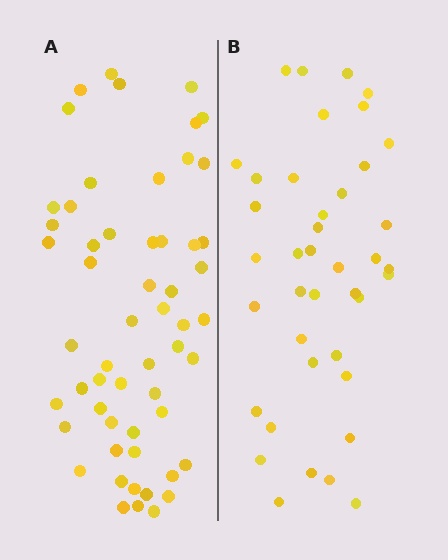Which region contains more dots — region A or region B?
Region A (the left region) has more dots.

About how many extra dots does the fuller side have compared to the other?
Region A has approximately 15 more dots than region B.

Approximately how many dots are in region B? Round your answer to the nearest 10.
About 40 dots.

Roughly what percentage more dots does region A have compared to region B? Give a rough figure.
About 40% more.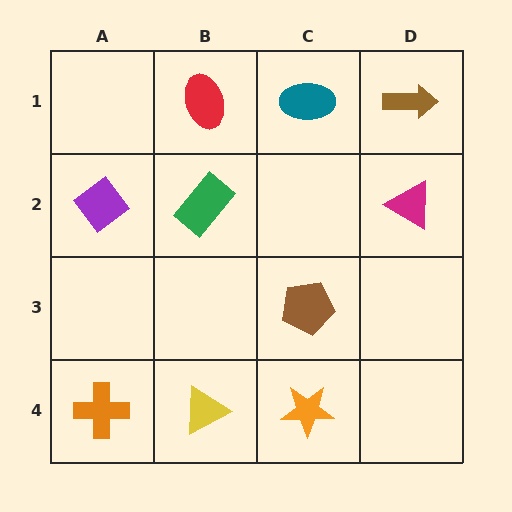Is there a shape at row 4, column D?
No, that cell is empty.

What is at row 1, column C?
A teal ellipse.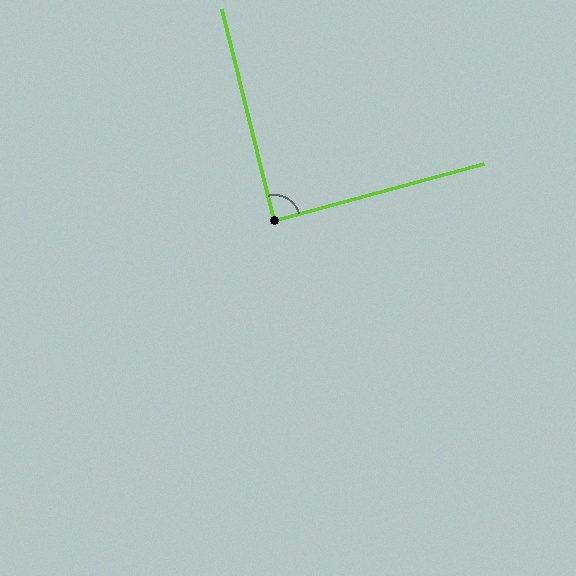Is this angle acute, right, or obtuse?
It is approximately a right angle.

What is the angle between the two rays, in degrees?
Approximately 89 degrees.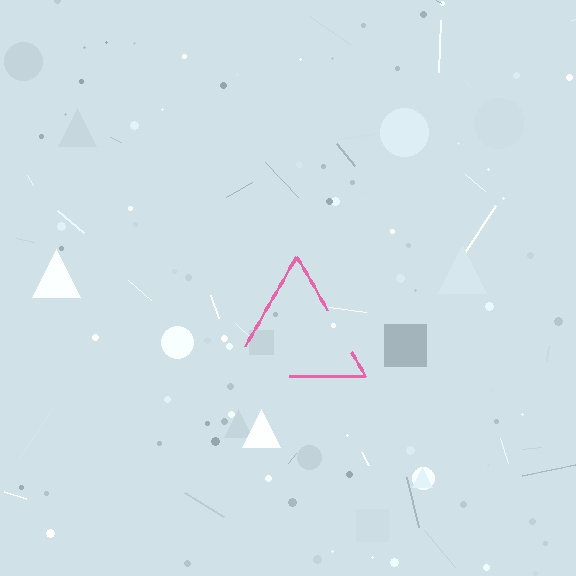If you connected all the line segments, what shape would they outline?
They would outline a triangle.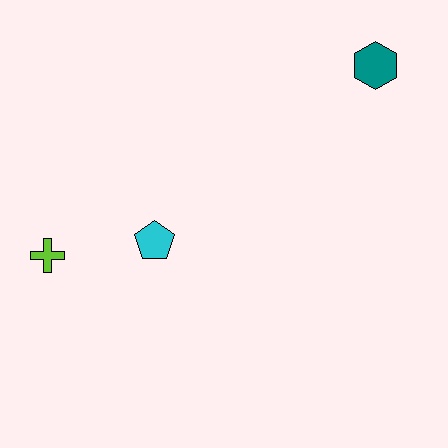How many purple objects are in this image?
There are no purple objects.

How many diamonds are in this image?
There are no diamonds.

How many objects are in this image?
There are 3 objects.